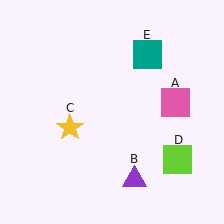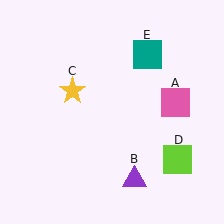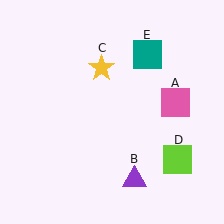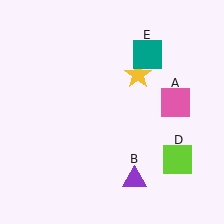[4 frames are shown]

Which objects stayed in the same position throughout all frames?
Pink square (object A) and purple triangle (object B) and lime square (object D) and teal square (object E) remained stationary.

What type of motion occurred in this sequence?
The yellow star (object C) rotated clockwise around the center of the scene.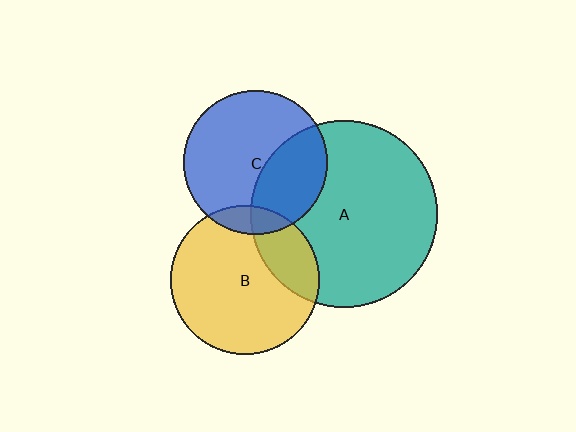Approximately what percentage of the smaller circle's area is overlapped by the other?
Approximately 35%.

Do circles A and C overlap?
Yes.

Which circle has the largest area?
Circle A (teal).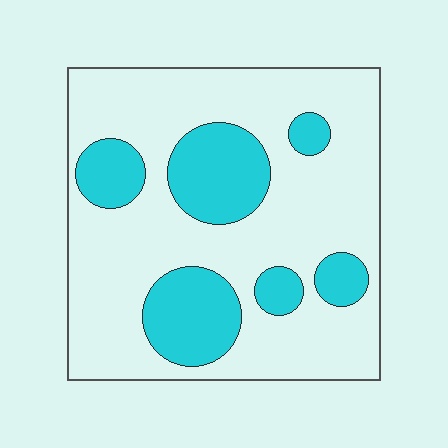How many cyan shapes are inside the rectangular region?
6.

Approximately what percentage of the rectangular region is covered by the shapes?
Approximately 25%.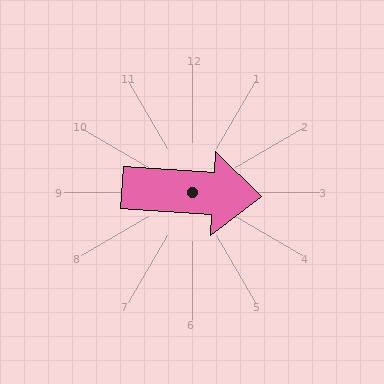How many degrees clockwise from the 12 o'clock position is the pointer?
Approximately 94 degrees.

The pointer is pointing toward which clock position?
Roughly 3 o'clock.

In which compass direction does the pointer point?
East.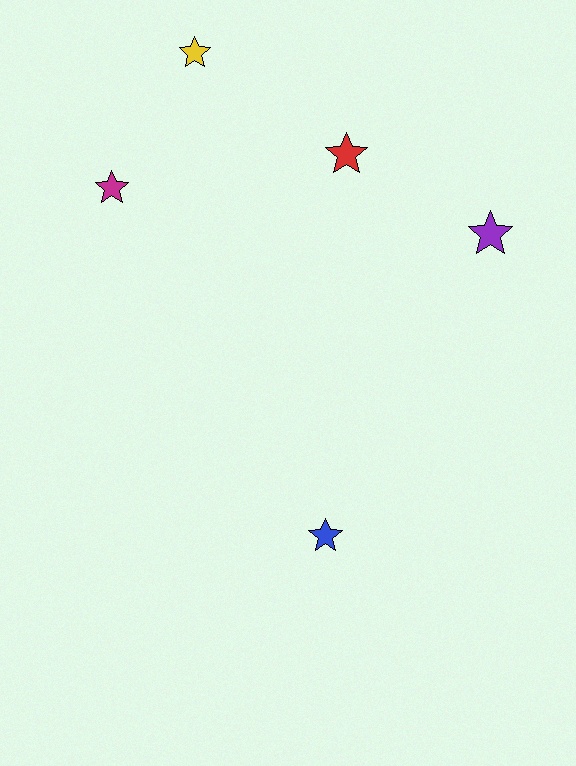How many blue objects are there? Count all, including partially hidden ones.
There is 1 blue object.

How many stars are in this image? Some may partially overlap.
There are 5 stars.